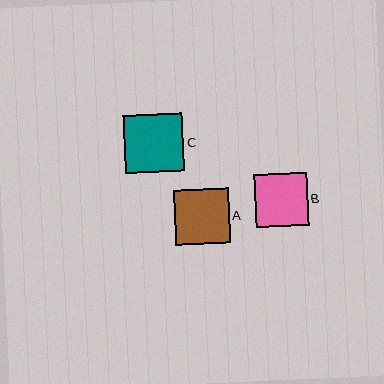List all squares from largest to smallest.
From largest to smallest: C, A, B.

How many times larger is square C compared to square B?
Square C is approximately 1.1 times the size of square B.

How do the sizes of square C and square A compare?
Square C and square A are approximately the same size.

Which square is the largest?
Square C is the largest with a size of approximately 59 pixels.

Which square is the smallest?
Square B is the smallest with a size of approximately 53 pixels.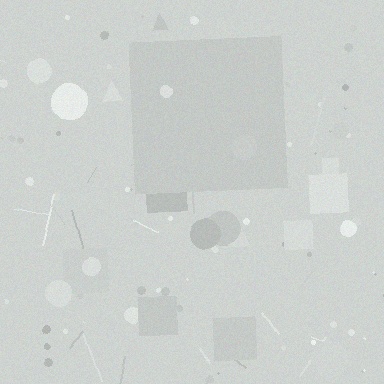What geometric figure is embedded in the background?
A square is embedded in the background.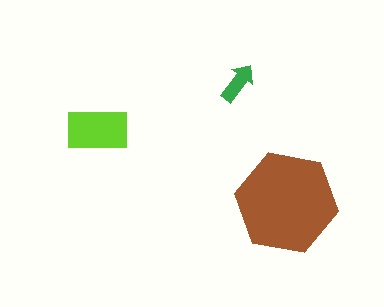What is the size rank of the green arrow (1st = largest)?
3rd.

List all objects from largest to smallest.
The brown hexagon, the lime rectangle, the green arrow.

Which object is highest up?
The green arrow is topmost.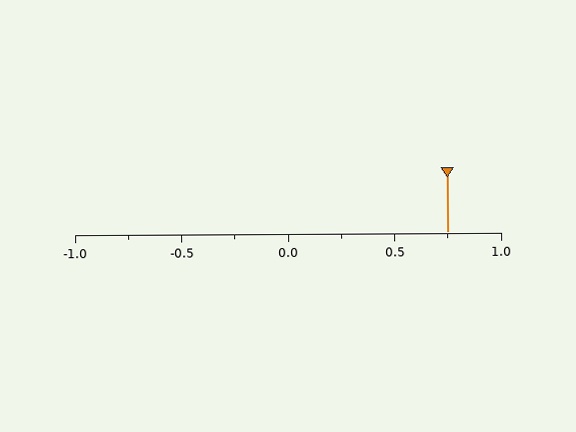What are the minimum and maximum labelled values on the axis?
The axis runs from -1.0 to 1.0.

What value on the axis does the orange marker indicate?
The marker indicates approximately 0.75.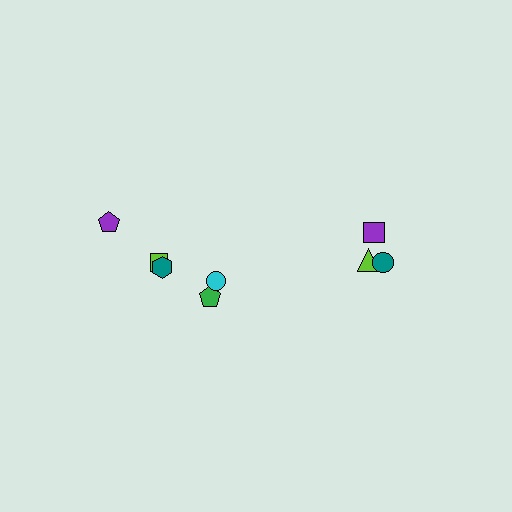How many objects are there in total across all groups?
There are 8 objects.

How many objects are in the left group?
There are 5 objects.